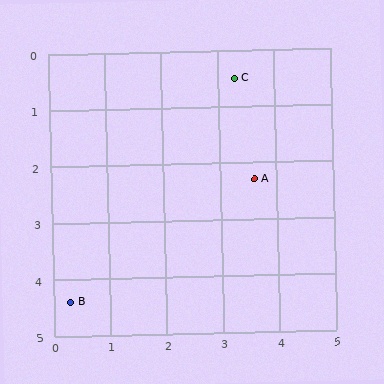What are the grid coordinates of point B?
Point B is at approximately (0.3, 4.4).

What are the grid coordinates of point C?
Point C is at approximately (3.3, 0.5).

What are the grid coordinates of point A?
Point A is at approximately (3.6, 2.3).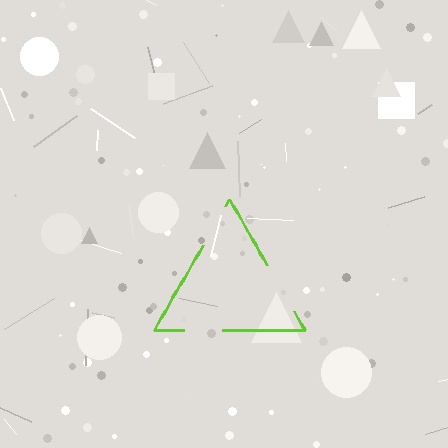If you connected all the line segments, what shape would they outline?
They would outline a triangle.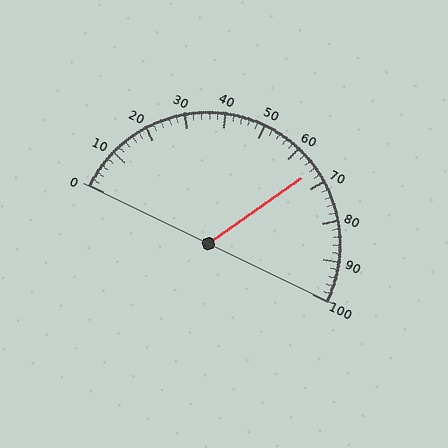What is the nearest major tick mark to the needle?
The nearest major tick mark is 70.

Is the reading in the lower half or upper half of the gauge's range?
The reading is in the upper half of the range (0 to 100).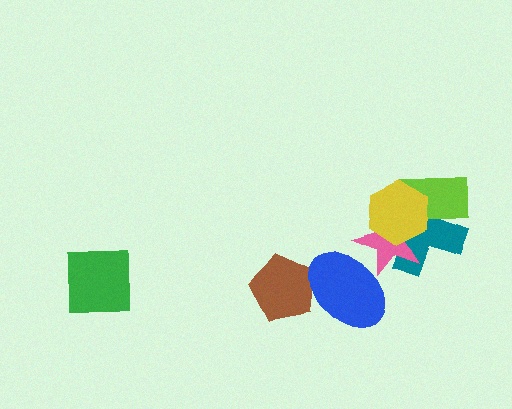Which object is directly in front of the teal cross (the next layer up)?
The lime rectangle is directly in front of the teal cross.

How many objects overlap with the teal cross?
3 objects overlap with the teal cross.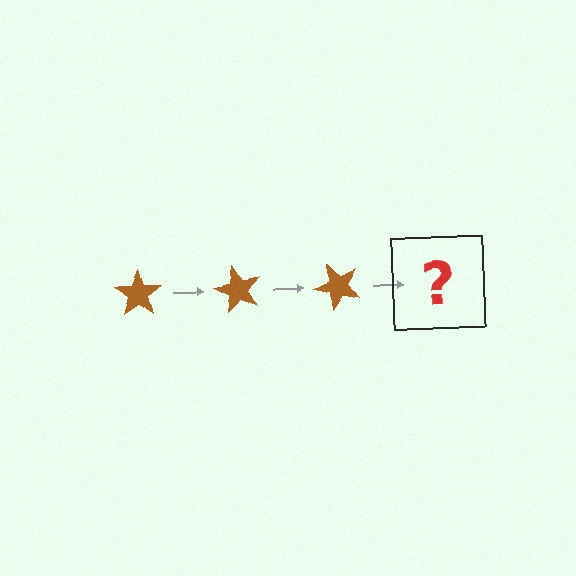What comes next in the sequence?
The next element should be a brown star rotated 180 degrees.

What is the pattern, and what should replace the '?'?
The pattern is that the star rotates 60 degrees each step. The '?' should be a brown star rotated 180 degrees.